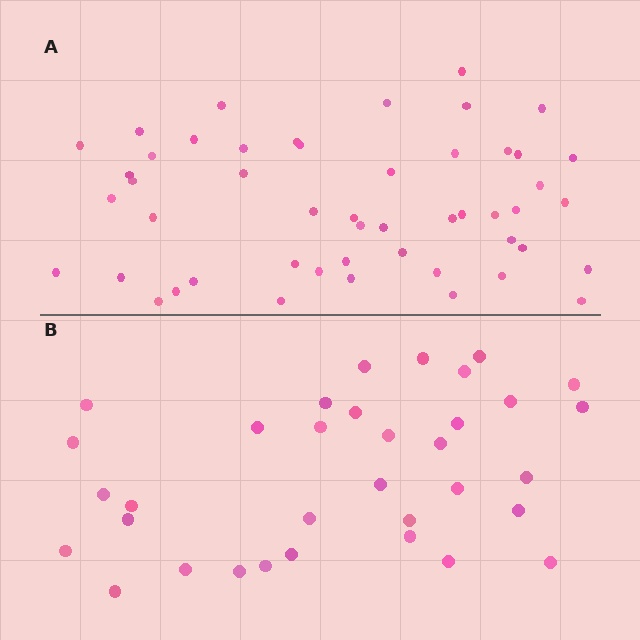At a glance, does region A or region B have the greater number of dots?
Region A (the top region) has more dots.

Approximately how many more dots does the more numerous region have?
Region A has approximately 15 more dots than region B.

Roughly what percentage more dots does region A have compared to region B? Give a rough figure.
About 45% more.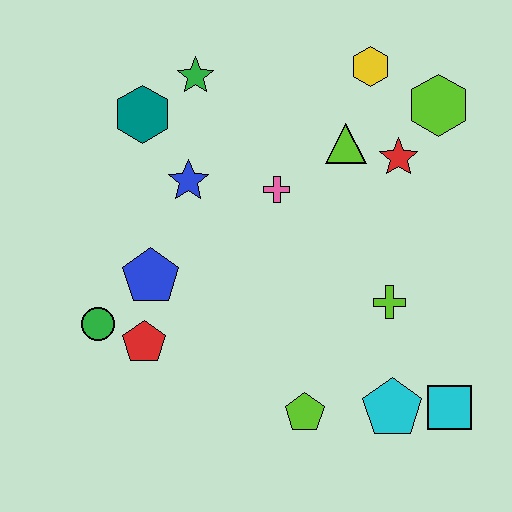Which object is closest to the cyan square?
The cyan pentagon is closest to the cyan square.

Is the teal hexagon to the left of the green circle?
No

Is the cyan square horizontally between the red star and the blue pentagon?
No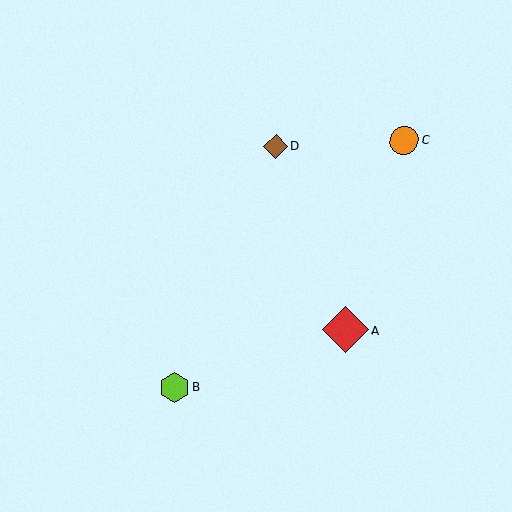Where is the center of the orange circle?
The center of the orange circle is at (404, 140).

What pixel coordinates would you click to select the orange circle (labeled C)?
Click at (404, 140) to select the orange circle C.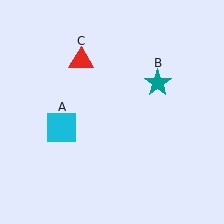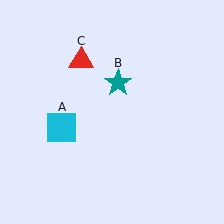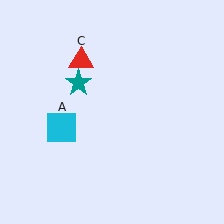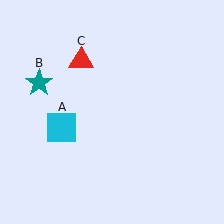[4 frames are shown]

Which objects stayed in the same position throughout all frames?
Cyan square (object A) and red triangle (object C) remained stationary.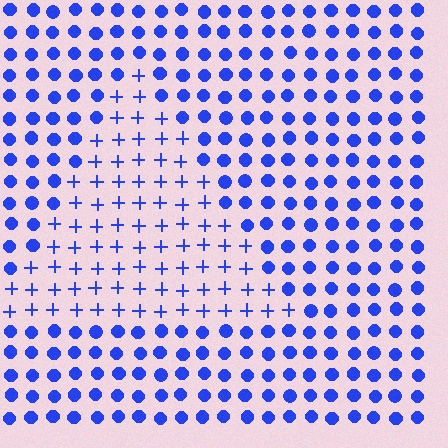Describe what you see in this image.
The image is filled with small blue elements arranged in a uniform grid. A triangle-shaped region contains plus signs, while the surrounding area contains circles. The boundary is defined purely by the change in element shape.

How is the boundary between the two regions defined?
The boundary is defined by a change in element shape: plus signs inside vs. circles outside. All elements share the same color and spacing.